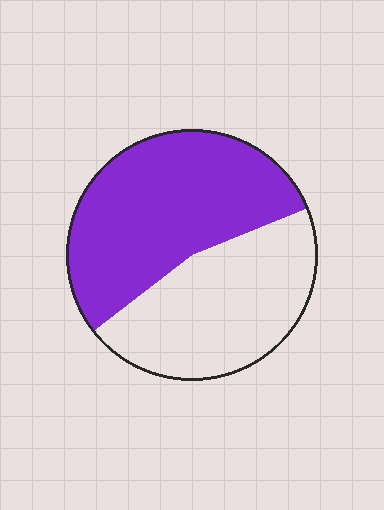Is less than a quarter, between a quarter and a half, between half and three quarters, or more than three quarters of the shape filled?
Between half and three quarters.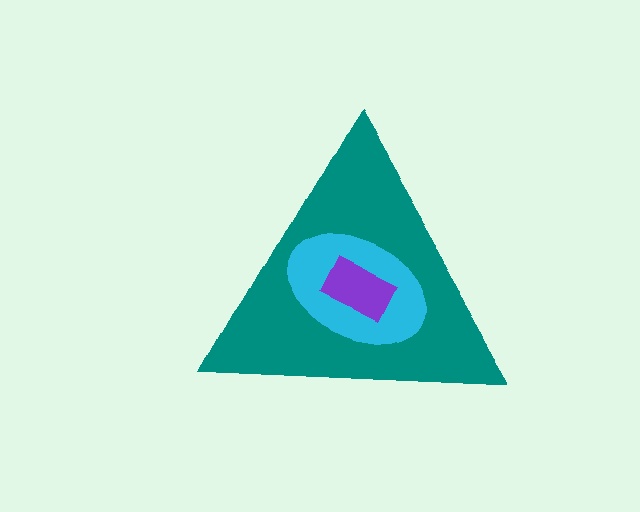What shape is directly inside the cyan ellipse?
The purple rectangle.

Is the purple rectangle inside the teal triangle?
Yes.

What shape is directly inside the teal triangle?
The cyan ellipse.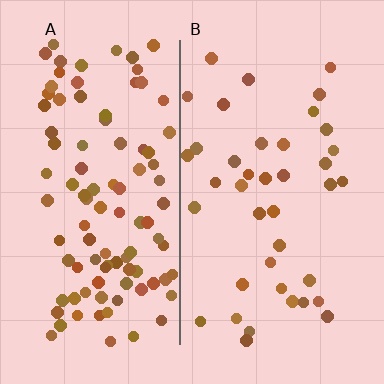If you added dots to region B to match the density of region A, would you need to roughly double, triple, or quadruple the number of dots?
Approximately triple.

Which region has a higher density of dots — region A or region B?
A (the left).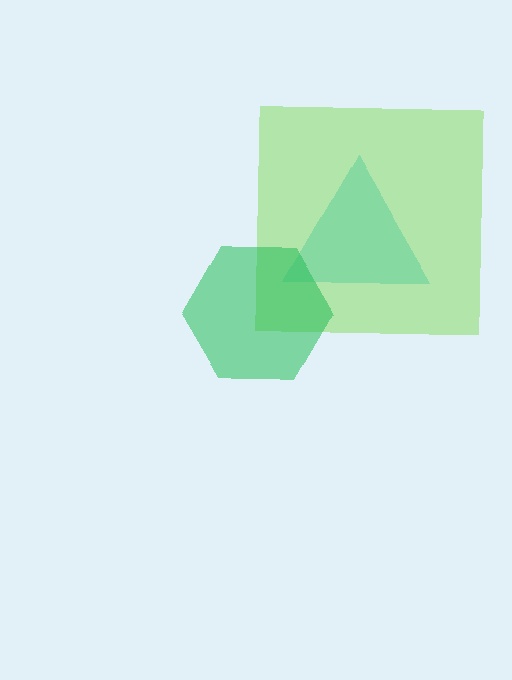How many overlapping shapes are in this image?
There are 3 overlapping shapes in the image.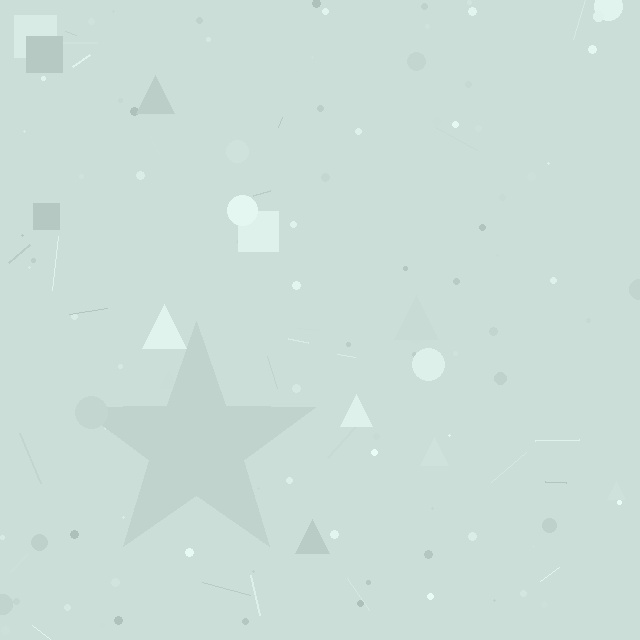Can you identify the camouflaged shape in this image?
The camouflaged shape is a star.